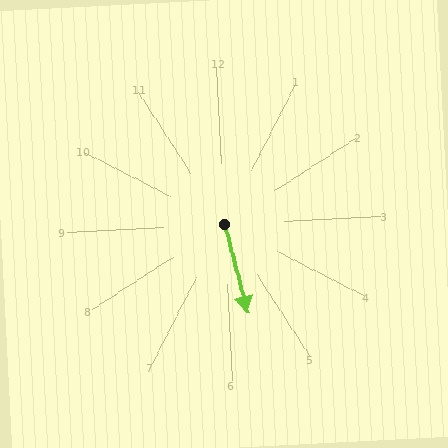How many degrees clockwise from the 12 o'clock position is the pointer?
Approximately 168 degrees.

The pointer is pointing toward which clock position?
Roughly 6 o'clock.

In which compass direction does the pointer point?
South.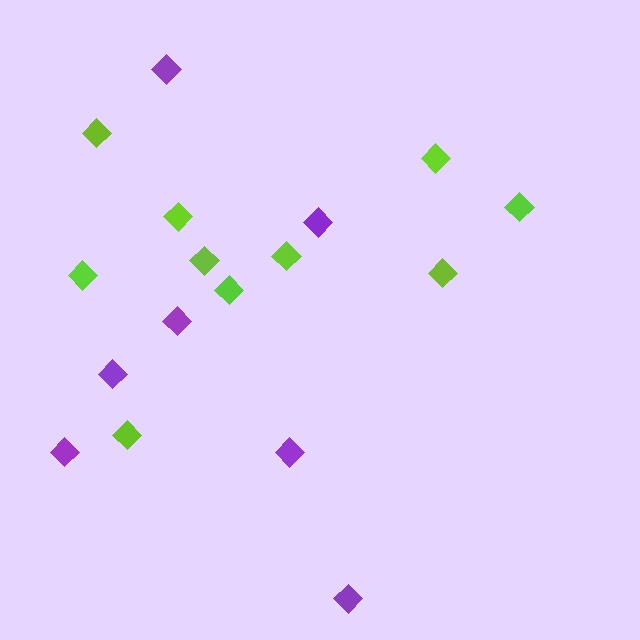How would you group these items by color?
There are 2 groups: one group of purple diamonds (7) and one group of lime diamonds (10).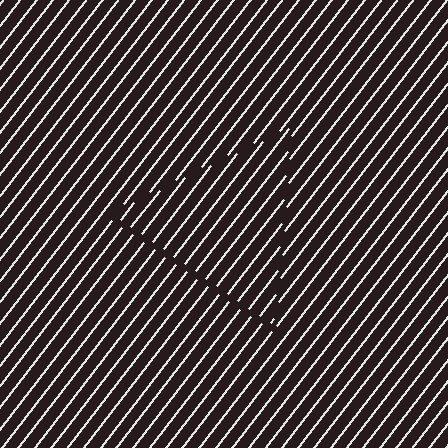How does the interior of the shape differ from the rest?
The interior of the shape contains the same grating, shifted by half a period — the contour is defined by the phase discontinuity where line-ends from the inner and outer gratings abut.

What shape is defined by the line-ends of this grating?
An illusory triangle. The interior of the shape contains the same grating, shifted by half a period — the contour is defined by the phase discontinuity where line-ends from the inner and outer gratings abut.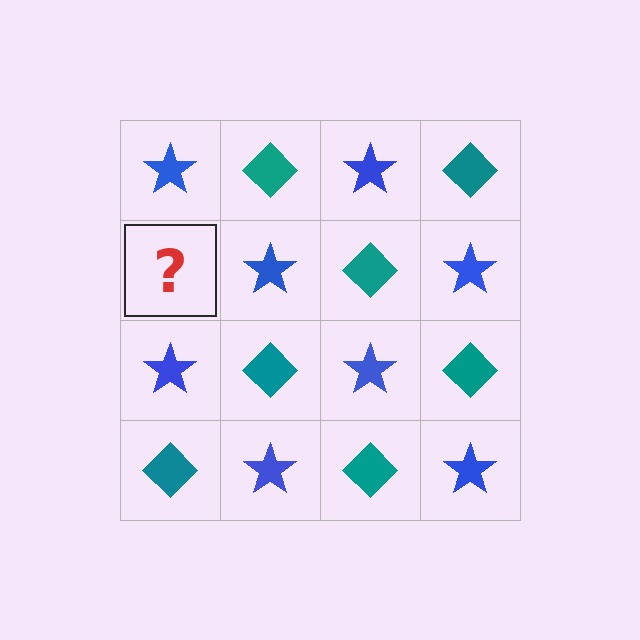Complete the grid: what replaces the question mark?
The question mark should be replaced with a teal diamond.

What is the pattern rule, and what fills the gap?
The rule is that it alternates blue star and teal diamond in a checkerboard pattern. The gap should be filled with a teal diamond.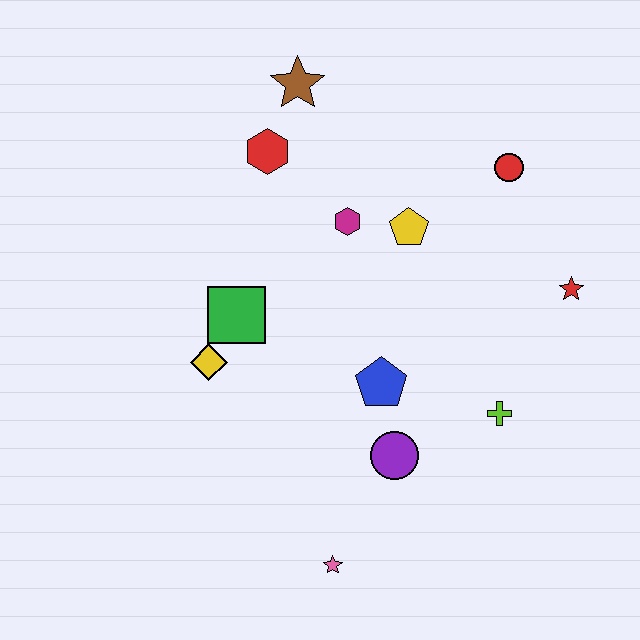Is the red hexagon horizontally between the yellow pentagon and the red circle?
No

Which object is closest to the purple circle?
The blue pentagon is closest to the purple circle.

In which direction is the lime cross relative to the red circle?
The lime cross is below the red circle.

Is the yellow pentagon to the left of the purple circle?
No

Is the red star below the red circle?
Yes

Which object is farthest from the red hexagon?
The pink star is farthest from the red hexagon.